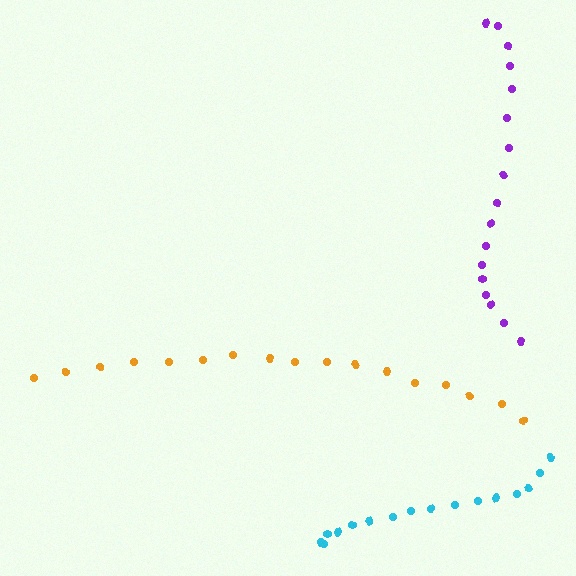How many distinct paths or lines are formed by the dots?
There are 3 distinct paths.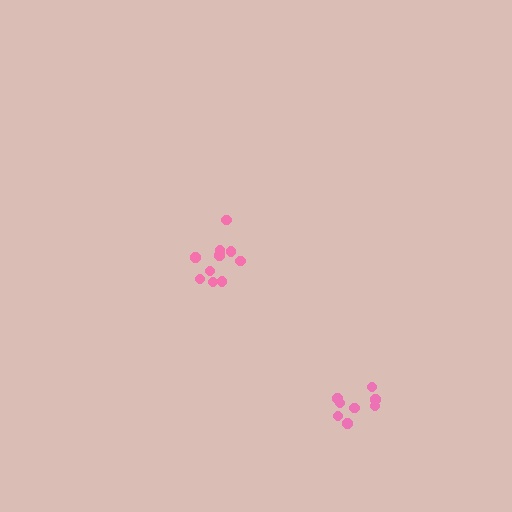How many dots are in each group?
Group 1: 10 dots, Group 2: 8 dots (18 total).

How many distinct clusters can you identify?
There are 2 distinct clusters.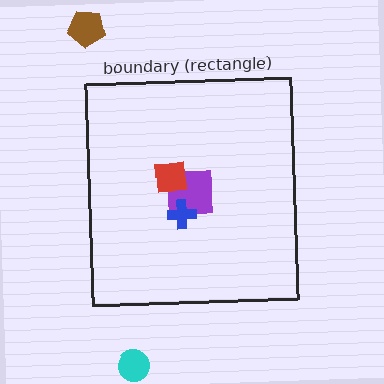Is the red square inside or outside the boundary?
Inside.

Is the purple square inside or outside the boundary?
Inside.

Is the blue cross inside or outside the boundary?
Inside.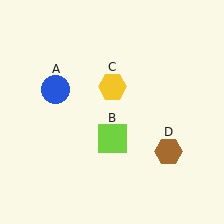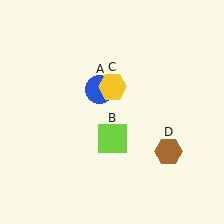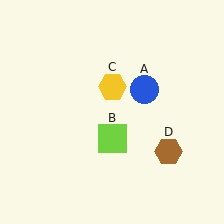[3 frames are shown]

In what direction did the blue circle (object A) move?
The blue circle (object A) moved right.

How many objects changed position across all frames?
1 object changed position: blue circle (object A).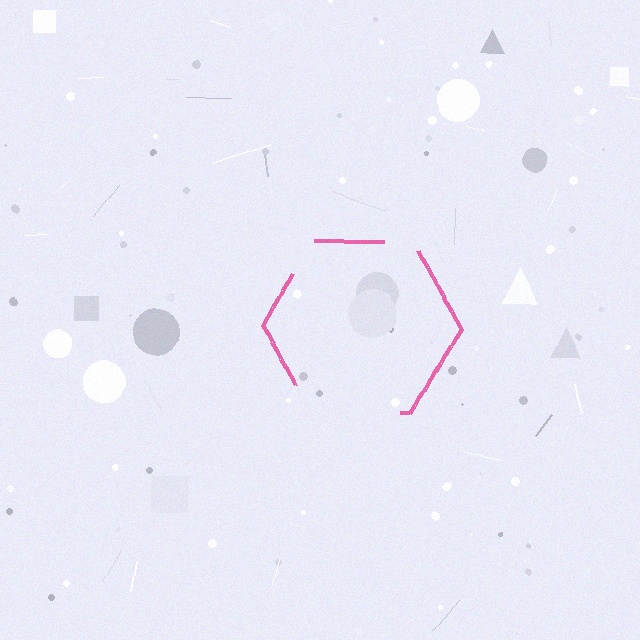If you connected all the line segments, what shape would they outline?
They would outline a hexagon.